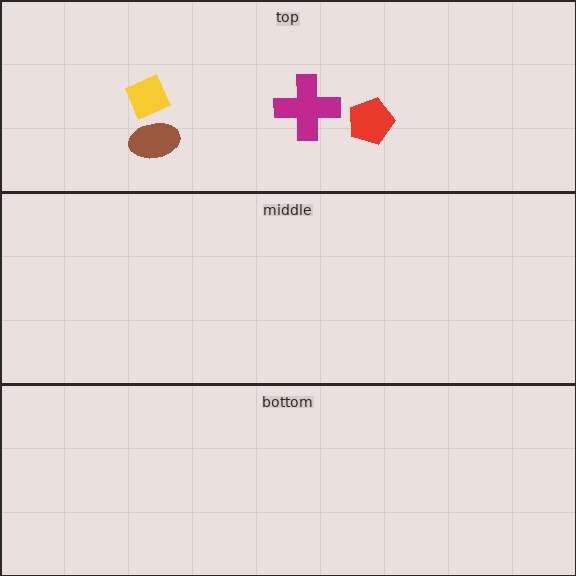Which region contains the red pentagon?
The top region.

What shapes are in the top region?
The brown ellipse, the yellow diamond, the magenta cross, the red pentagon.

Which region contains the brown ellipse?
The top region.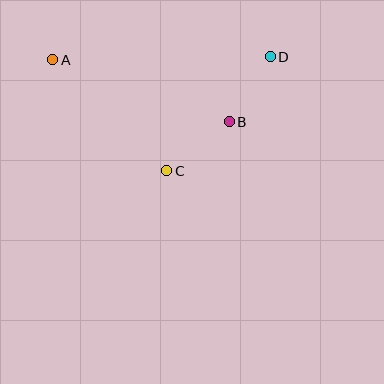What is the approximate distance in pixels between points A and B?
The distance between A and B is approximately 187 pixels.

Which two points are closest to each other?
Points B and D are closest to each other.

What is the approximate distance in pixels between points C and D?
The distance between C and D is approximately 154 pixels.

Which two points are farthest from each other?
Points A and D are farthest from each other.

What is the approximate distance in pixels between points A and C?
The distance between A and C is approximately 159 pixels.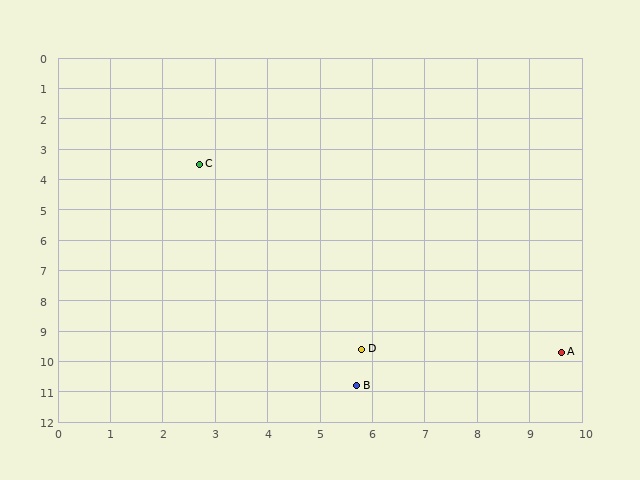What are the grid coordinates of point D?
Point D is at approximately (5.8, 9.6).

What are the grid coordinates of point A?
Point A is at approximately (9.6, 9.7).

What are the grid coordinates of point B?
Point B is at approximately (5.7, 10.8).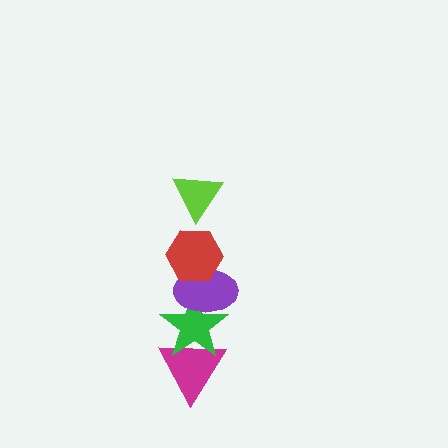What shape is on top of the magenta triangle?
The green star is on top of the magenta triangle.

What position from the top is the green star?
The green star is 4th from the top.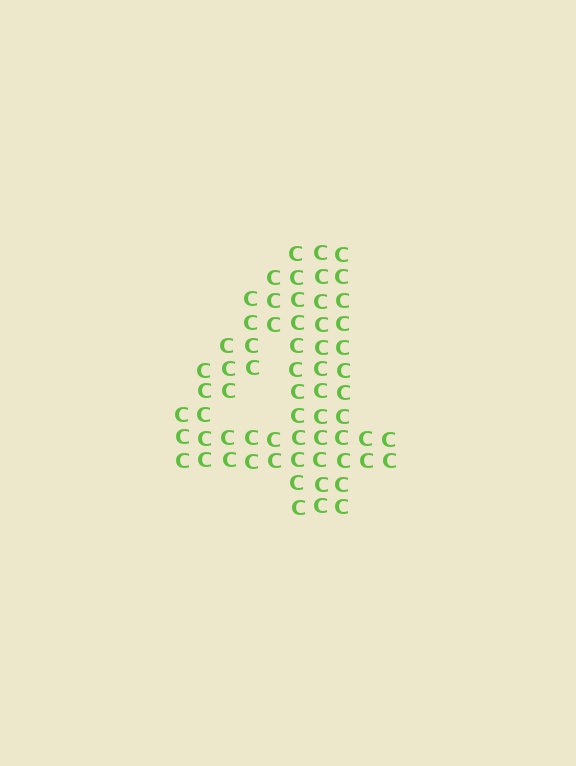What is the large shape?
The large shape is the digit 4.